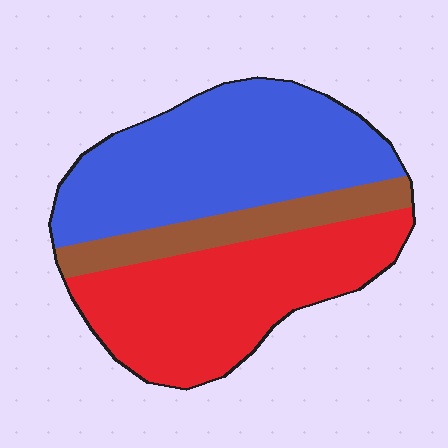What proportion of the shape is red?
Red takes up about two fifths (2/5) of the shape.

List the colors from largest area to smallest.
From largest to smallest: blue, red, brown.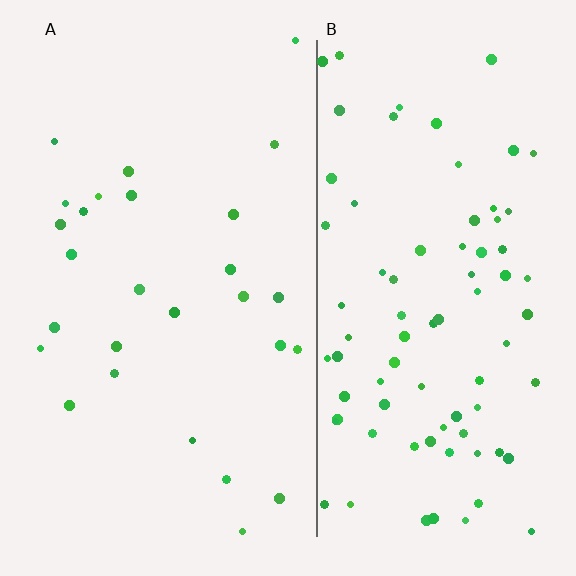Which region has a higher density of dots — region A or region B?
B (the right).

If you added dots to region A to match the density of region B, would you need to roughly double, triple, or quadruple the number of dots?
Approximately triple.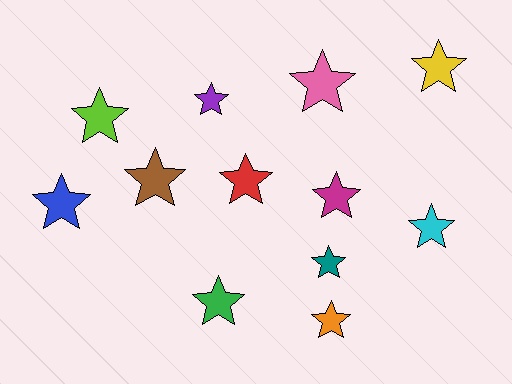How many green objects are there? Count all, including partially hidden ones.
There is 1 green object.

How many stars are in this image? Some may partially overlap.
There are 12 stars.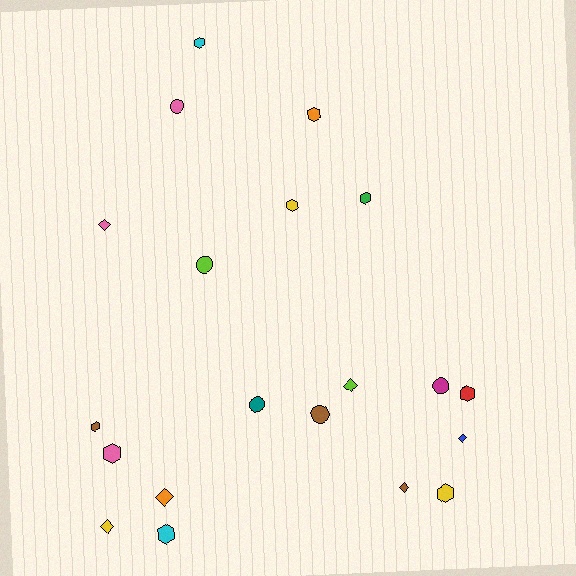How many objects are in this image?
There are 20 objects.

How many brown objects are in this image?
There are 3 brown objects.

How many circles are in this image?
There are 5 circles.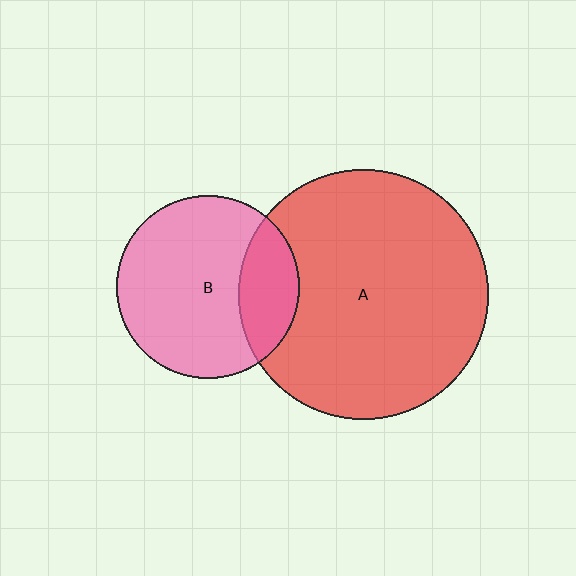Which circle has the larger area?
Circle A (red).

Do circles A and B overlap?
Yes.